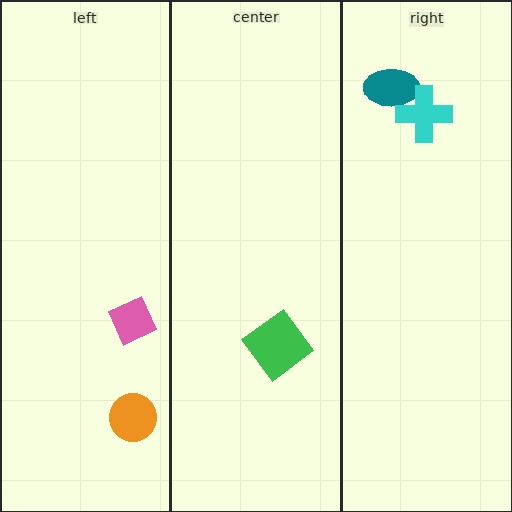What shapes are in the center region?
The green diamond.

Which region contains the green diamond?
The center region.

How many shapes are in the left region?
2.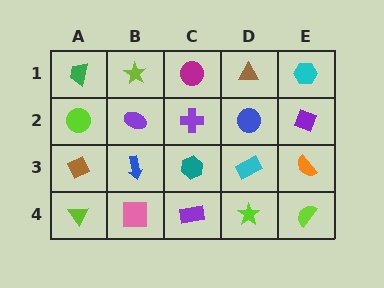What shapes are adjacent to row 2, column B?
A lime star (row 1, column B), a blue arrow (row 3, column B), a lime circle (row 2, column A), a purple cross (row 2, column C).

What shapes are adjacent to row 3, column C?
A purple cross (row 2, column C), a purple rectangle (row 4, column C), a blue arrow (row 3, column B), a cyan rectangle (row 3, column D).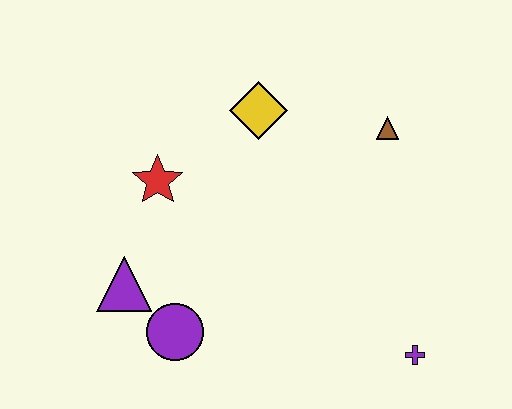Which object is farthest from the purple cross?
The red star is farthest from the purple cross.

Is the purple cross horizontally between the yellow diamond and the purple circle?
No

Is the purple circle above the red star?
No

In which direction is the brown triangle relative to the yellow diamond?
The brown triangle is to the right of the yellow diamond.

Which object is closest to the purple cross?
The brown triangle is closest to the purple cross.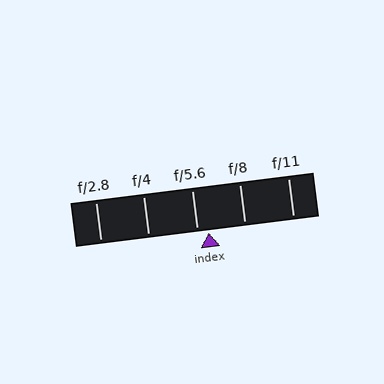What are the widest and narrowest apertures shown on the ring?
The widest aperture shown is f/2.8 and the narrowest is f/11.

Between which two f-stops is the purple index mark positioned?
The index mark is between f/5.6 and f/8.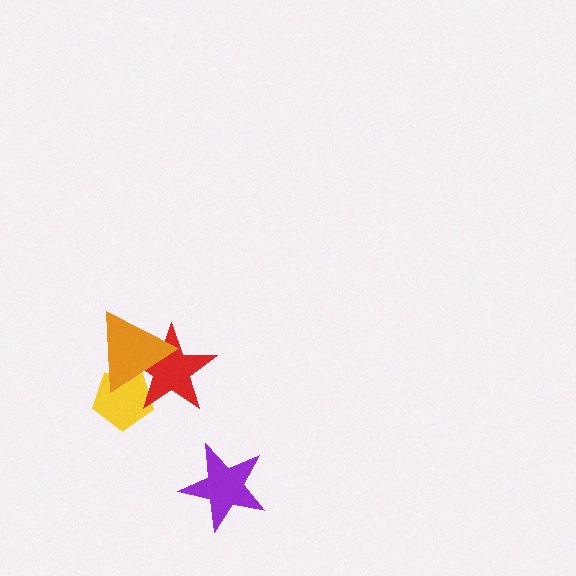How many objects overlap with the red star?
2 objects overlap with the red star.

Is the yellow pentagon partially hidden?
Yes, it is partially covered by another shape.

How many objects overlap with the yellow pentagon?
2 objects overlap with the yellow pentagon.